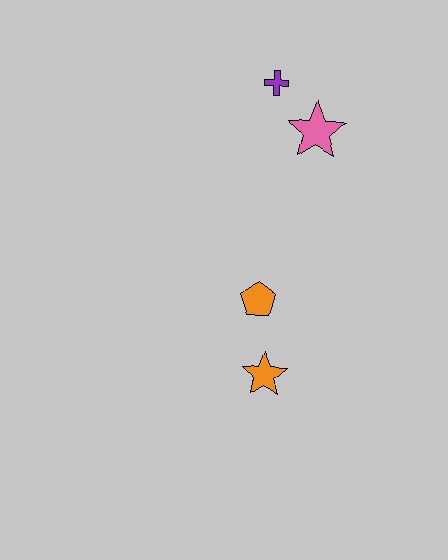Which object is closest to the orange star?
The orange pentagon is closest to the orange star.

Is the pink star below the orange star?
No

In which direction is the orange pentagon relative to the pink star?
The orange pentagon is below the pink star.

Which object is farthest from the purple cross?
The orange star is farthest from the purple cross.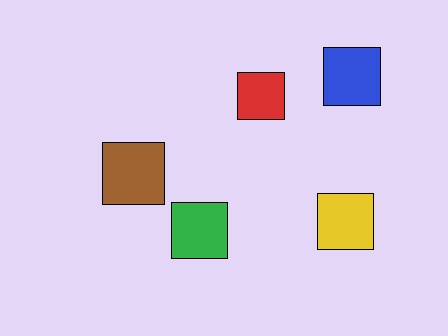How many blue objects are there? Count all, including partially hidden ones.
There is 1 blue object.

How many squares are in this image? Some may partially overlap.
There are 5 squares.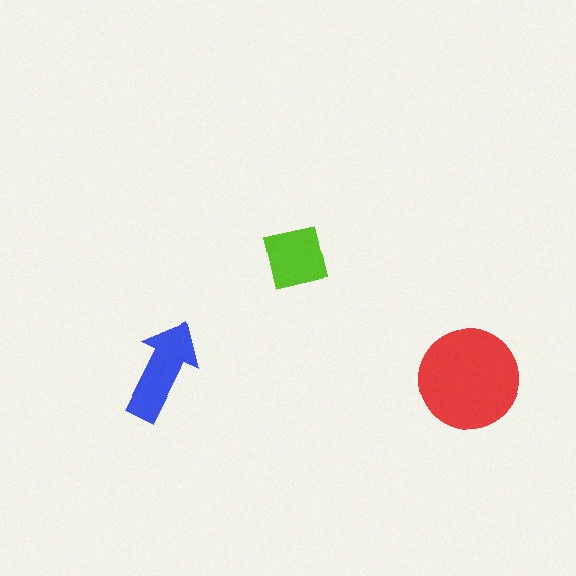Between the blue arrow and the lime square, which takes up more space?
The blue arrow.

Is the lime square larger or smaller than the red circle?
Smaller.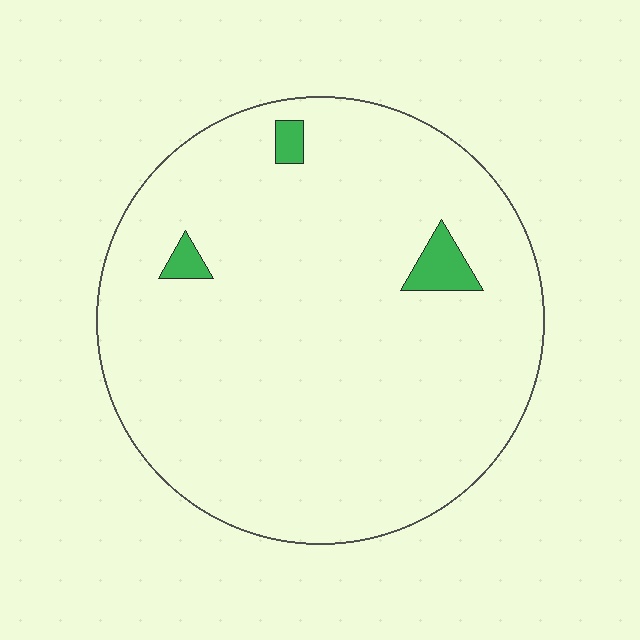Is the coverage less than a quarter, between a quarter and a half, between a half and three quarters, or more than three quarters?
Less than a quarter.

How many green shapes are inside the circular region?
3.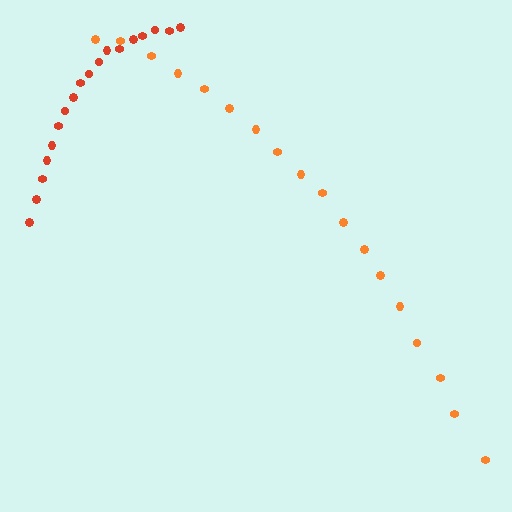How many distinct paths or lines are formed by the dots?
There are 2 distinct paths.